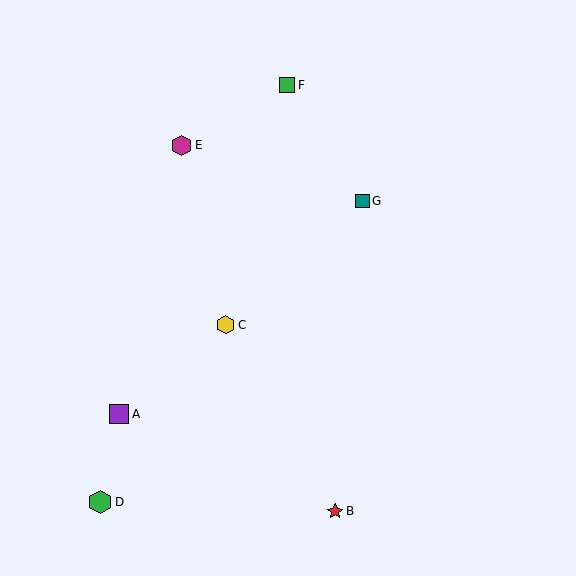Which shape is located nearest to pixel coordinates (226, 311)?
The yellow hexagon (labeled C) at (226, 325) is nearest to that location.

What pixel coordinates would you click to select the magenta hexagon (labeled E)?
Click at (182, 145) to select the magenta hexagon E.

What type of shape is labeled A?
Shape A is a purple square.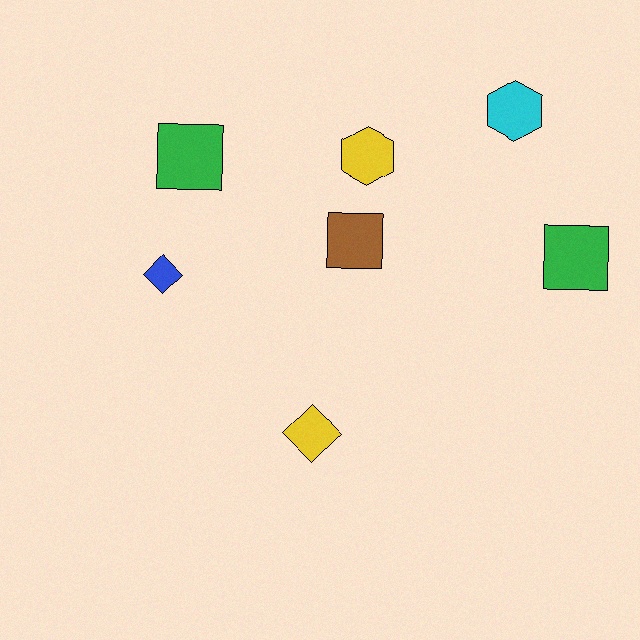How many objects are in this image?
There are 7 objects.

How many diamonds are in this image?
There are 2 diamonds.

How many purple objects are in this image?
There are no purple objects.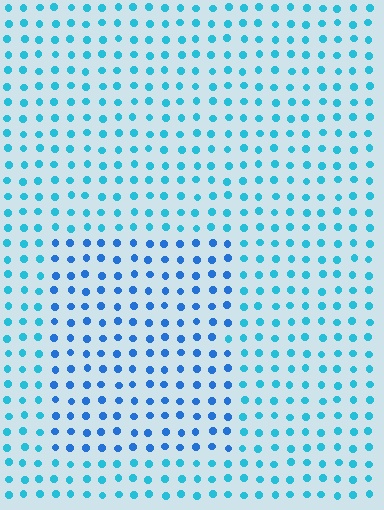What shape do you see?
I see a rectangle.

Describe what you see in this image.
The image is filled with small cyan elements in a uniform arrangement. A rectangle-shaped region is visible where the elements are tinted to a slightly different hue, forming a subtle color boundary.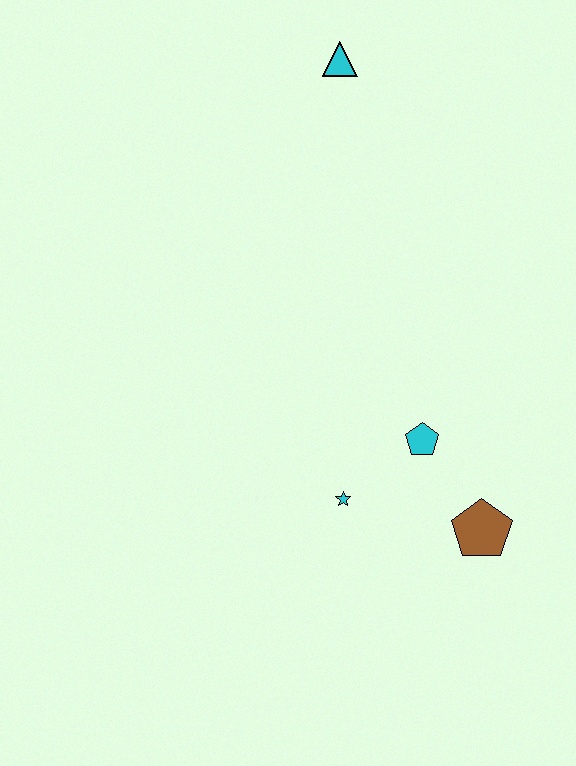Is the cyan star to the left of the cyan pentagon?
Yes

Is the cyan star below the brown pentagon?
No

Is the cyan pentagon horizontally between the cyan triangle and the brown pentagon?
Yes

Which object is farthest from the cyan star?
The cyan triangle is farthest from the cyan star.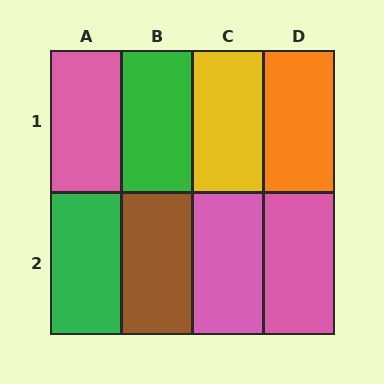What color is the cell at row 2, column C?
Pink.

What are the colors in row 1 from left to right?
Pink, green, yellow, orange.